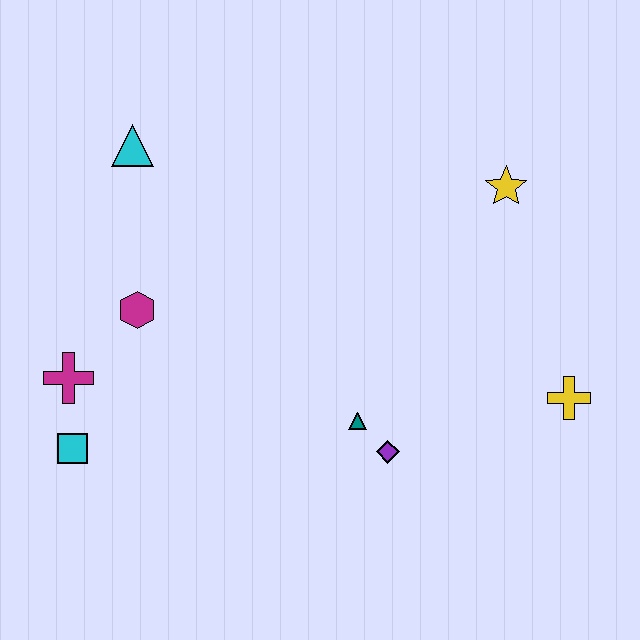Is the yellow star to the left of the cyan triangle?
No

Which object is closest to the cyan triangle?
The magenta hexagon is closest to the cyan triangle.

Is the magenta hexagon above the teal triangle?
Yes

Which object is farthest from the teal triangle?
The cyan triangle is farthest from the teal triangle.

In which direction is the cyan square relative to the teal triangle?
The cyan square is to the left of the teal triangle.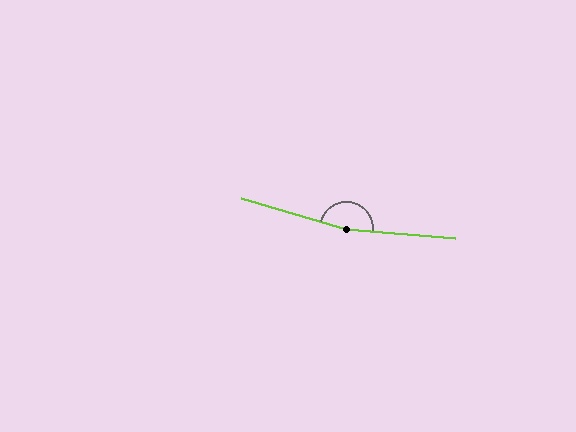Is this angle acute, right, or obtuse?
It is obtuse.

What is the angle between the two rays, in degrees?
Approximately 168 degrees.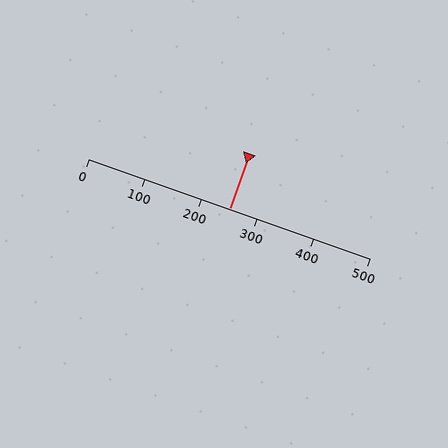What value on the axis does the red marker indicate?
The marker indicates approximately 250.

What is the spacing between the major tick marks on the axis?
The major ticks are spaced 100 apart.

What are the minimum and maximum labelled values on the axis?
The axis runs from 0 to 500.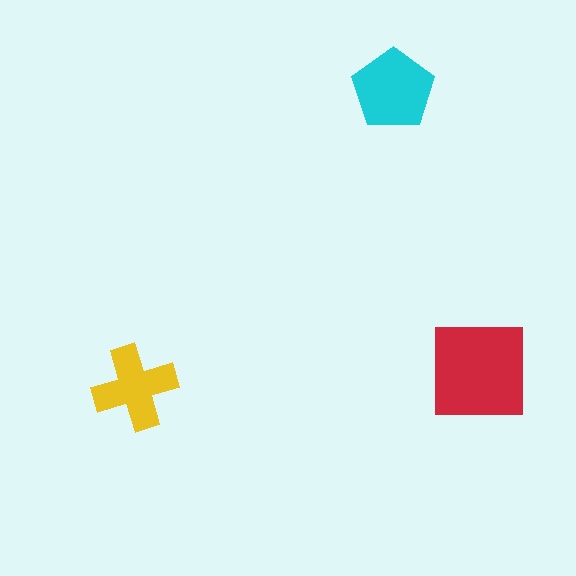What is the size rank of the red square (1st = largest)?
1st.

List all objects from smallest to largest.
The yellow cross, the cyan pentagon, the red square.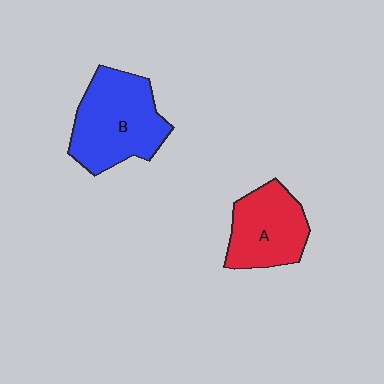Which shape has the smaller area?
Shape A (red).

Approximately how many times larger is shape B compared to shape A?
Approximately 1.3 times.